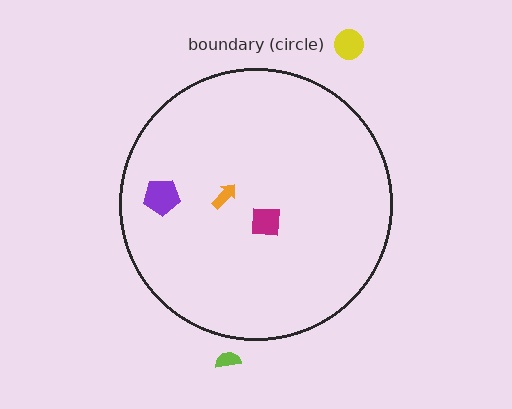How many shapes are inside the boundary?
3 inside, 2 outside.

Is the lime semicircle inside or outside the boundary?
Outside.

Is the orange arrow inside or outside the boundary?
Inside.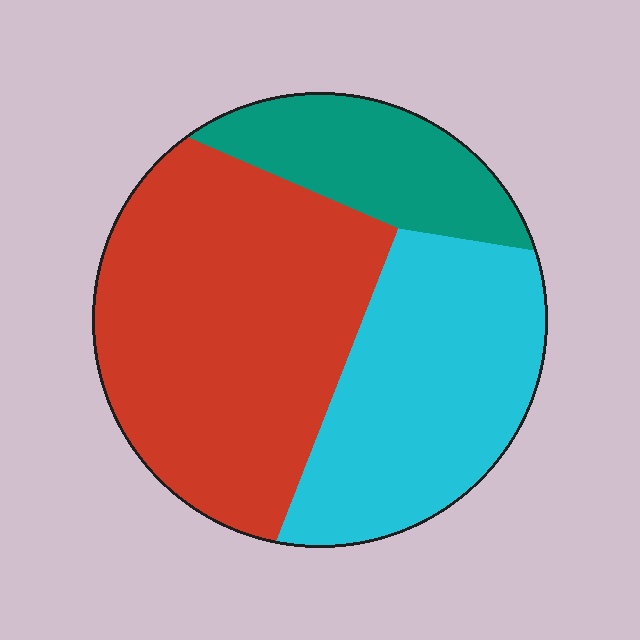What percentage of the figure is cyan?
Cyan covers around 35% of the figure.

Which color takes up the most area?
Red, at roughly 50%.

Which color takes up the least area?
Teal, at roughly 20%.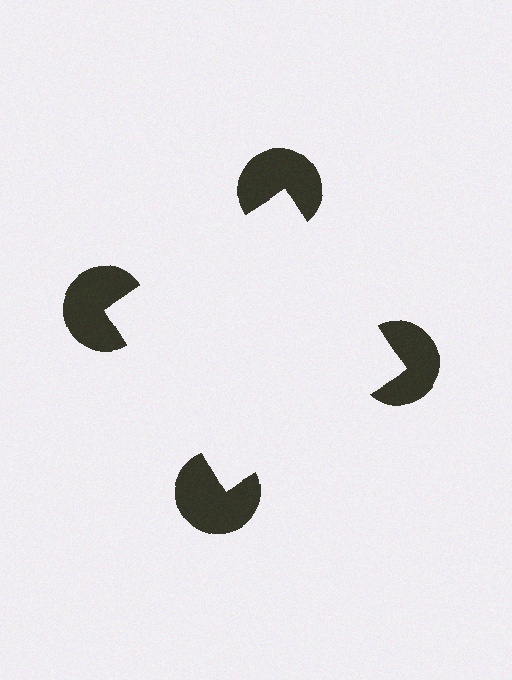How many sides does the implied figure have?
4 sides.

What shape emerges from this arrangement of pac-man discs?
An illusory square — its edges are inferred from the aligned wedge cuts in the pac-man discs, not physically drawn.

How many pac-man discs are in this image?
There are 4 — one at each vertex of the illusory square.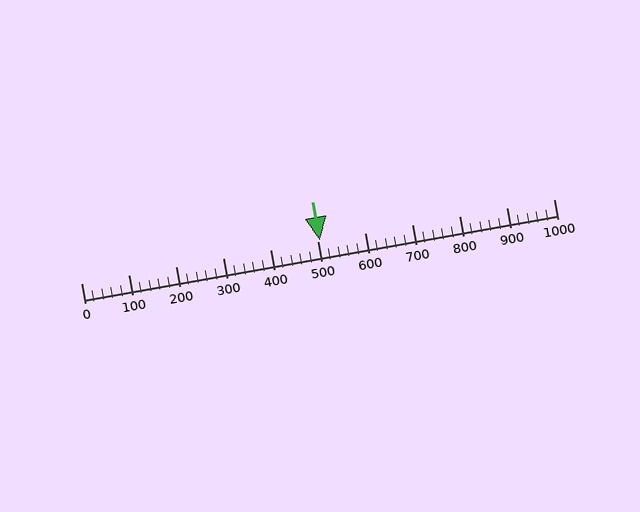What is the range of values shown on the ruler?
The ruler shows values from 0 to 1000.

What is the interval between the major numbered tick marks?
The major tick marks are spaced 100 units apart.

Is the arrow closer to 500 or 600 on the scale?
The arrow is closer to 500.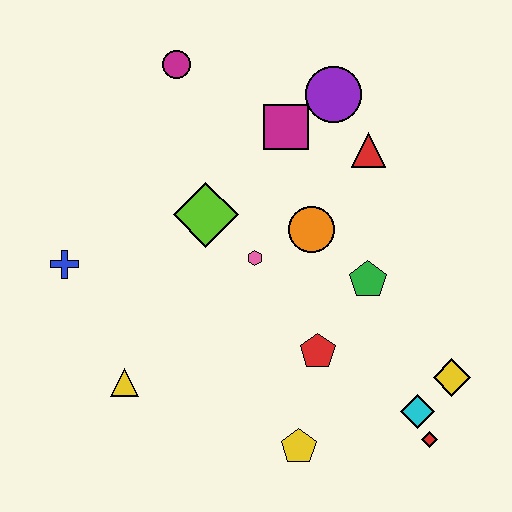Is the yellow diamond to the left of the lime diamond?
No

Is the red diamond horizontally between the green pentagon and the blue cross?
No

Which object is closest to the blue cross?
The yellow triangle is closest to the blue cross.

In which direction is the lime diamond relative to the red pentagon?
The lime diamond is above the red pentagon.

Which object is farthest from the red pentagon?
The magenta circle is farthest from the red pentagon.